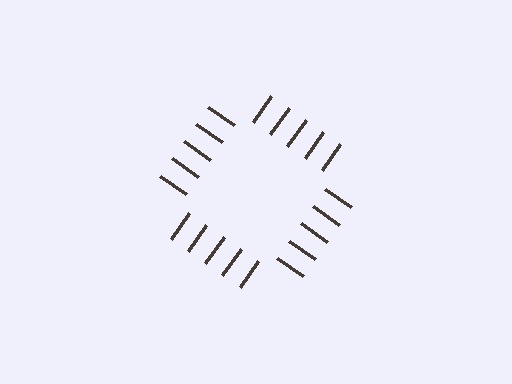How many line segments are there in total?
20 — 5 along each of the 4 edges.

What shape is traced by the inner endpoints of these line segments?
An illusory square — the line segments terminate on its edges but no continuous stroke is drawn.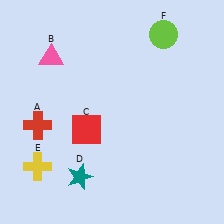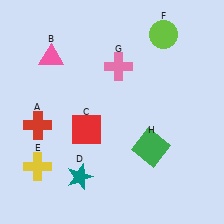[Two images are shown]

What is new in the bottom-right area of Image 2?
A green square (H) was added in the bottom-right area of Image 2.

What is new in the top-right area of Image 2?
A pink cross (G) was added in the top-right area of Image 2.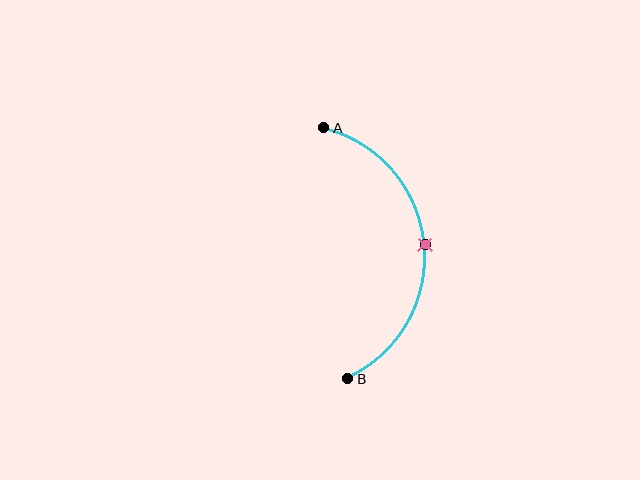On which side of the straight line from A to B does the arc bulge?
The arc bulges to the right of the straight line connecting A and B.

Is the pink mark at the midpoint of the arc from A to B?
Yes. The pink mark lies on the arc at equal arc-length from both A and B — it is the arc midpoint.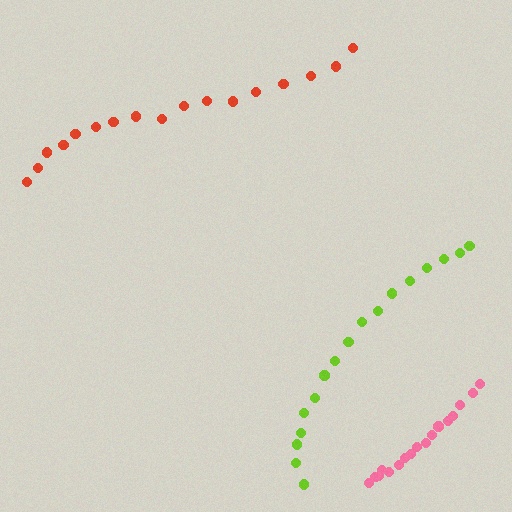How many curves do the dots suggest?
There are 3 distinct paths.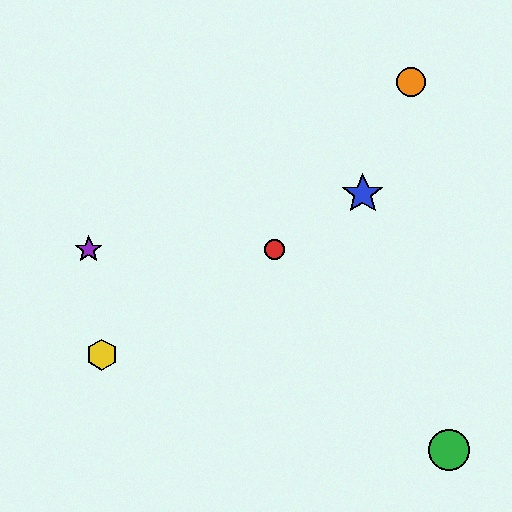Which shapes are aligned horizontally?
The red circle, the purple star are aligned horizontally.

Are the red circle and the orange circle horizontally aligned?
No, the red circle is at y≈249 and the orange circle is at y≈82.